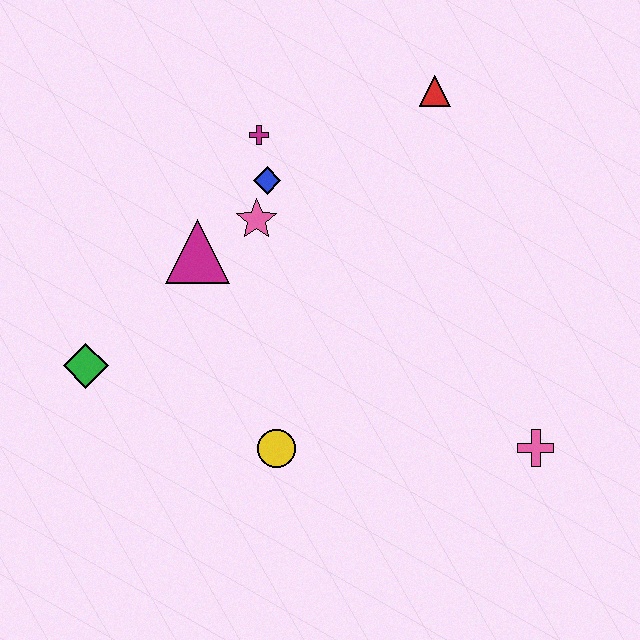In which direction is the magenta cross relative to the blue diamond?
The magenta cross is above the blue diamond.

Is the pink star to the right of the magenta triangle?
Yes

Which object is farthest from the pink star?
The pink cross is farthest from the pink star.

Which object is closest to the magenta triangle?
The pink star is closest to the magenta triangle.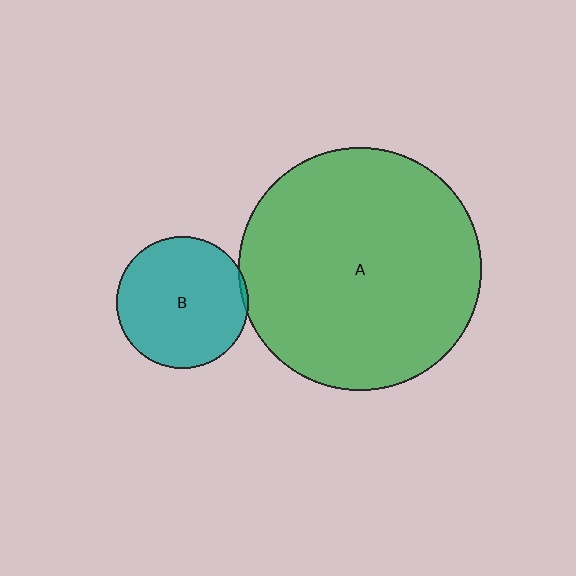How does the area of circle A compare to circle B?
Approximately 3.4 times.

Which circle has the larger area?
Circle A (green).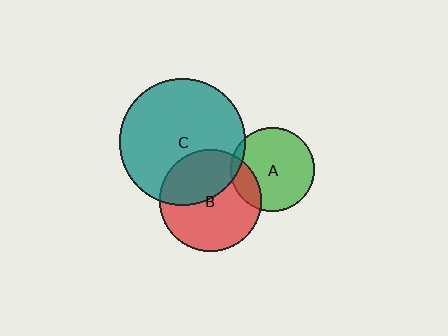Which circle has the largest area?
Circle C (teal).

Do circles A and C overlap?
Yes.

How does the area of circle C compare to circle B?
Approximately 1.5 times.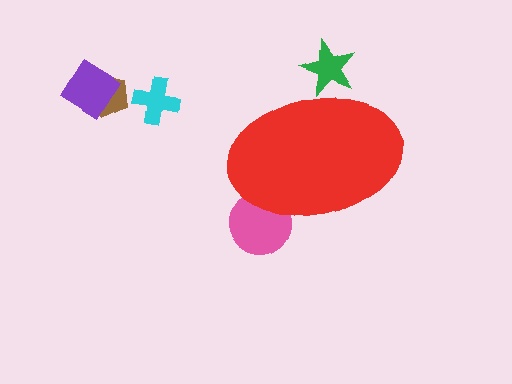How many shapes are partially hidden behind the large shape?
2 shapes are partially hidden.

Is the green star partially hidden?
Yes, the green star is partially hidden behind the red ellipse.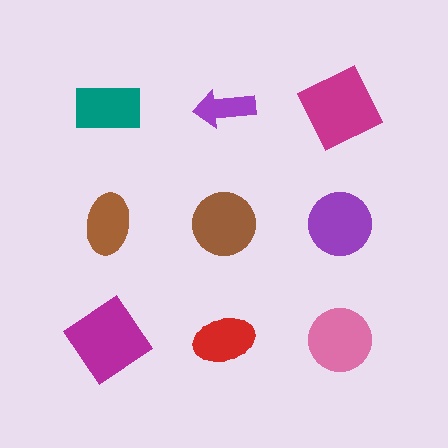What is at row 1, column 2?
A purple arrow.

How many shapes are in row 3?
3 shapes.